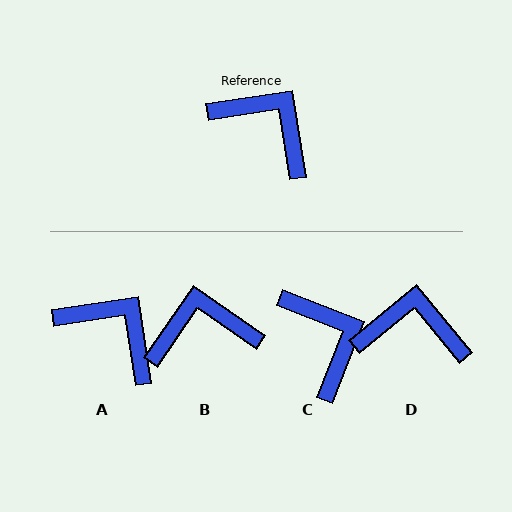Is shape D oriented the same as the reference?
No, it is off by about 31 degrees.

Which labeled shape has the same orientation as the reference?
A.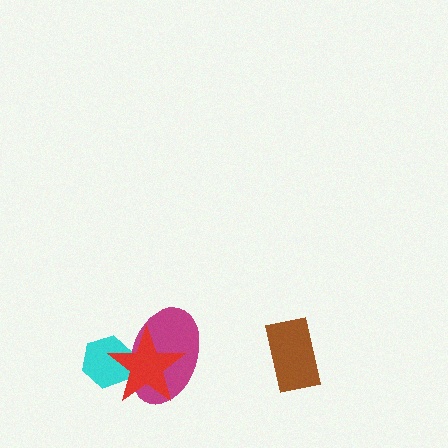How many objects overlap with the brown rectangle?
0 objects overlap with the brown rectangle.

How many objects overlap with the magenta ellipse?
2 objects overlap with the magenta ellipse.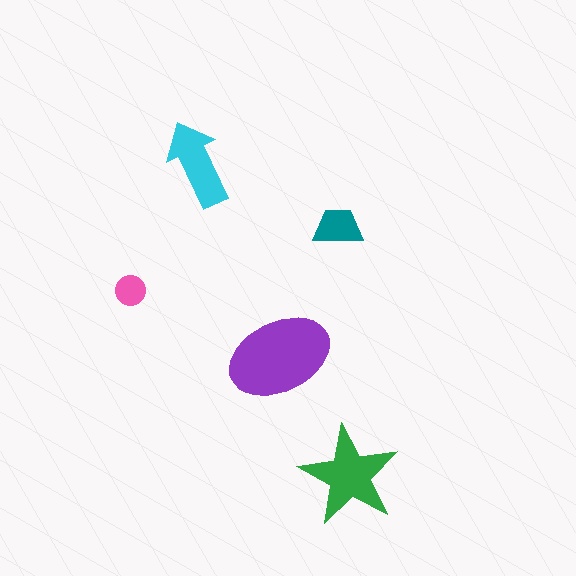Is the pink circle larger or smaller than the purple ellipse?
Smaller.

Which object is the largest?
The purple ellipse.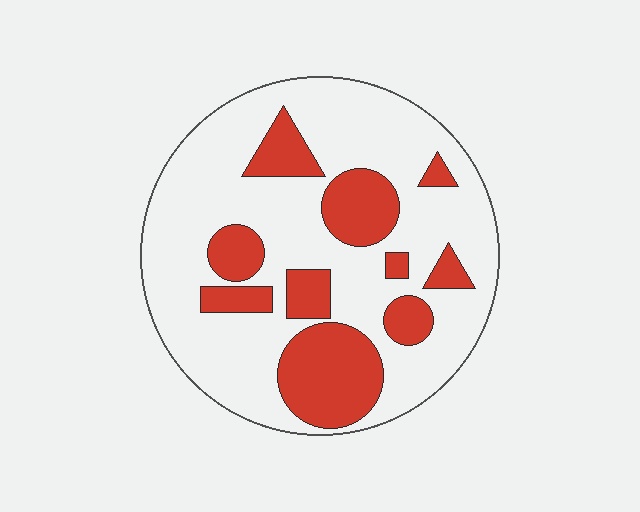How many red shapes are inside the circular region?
10.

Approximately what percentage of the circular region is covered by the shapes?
Approximately 30%.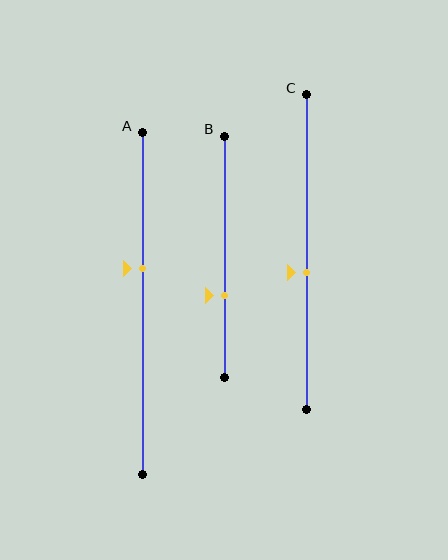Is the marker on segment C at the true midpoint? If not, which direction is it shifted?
No, the marker on segment C is shifted downward by about 6% of the segment length.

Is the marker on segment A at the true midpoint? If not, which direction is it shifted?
No, the marker on segment A is shifted upward by about 10% of the segment length.